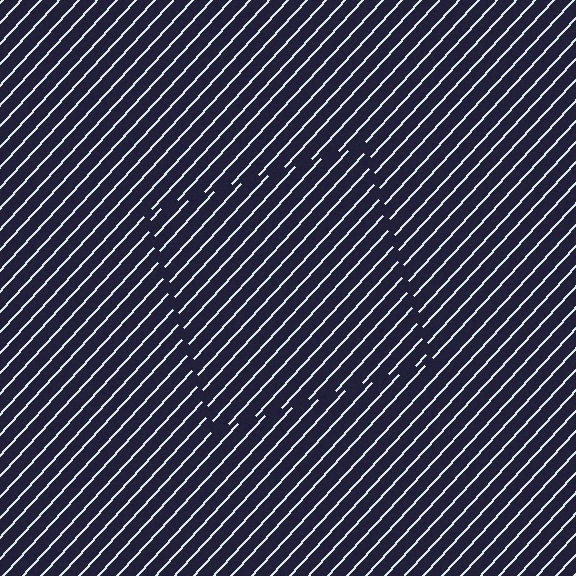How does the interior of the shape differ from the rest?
The interior of the shape contains the same grating, shifted by half a period — the contour is defined by the phase discontinuity where line-ends from the inner and outer gratings abut.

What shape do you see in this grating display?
An illusory square. The interior of the shape contains the same grating, shifted by half a period — the contour is defined by the phase discontinuity where line-ends from the inner and outer gratings abut.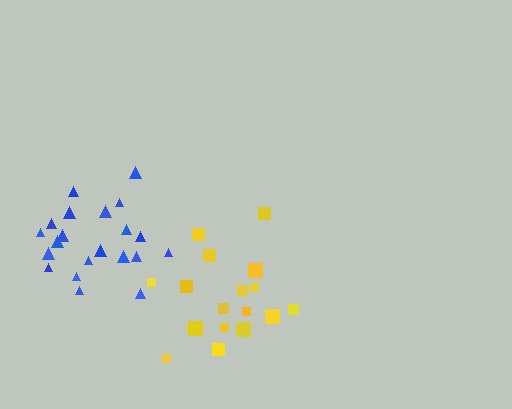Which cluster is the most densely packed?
Yellow.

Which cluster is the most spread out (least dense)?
Blue.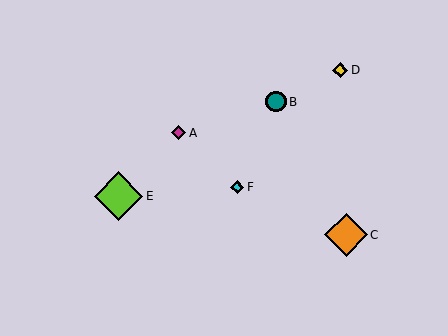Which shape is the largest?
The lime diamond (labeled E) is the largest.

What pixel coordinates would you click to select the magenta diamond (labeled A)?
Click at (179, 133) to select the magenta diamond A.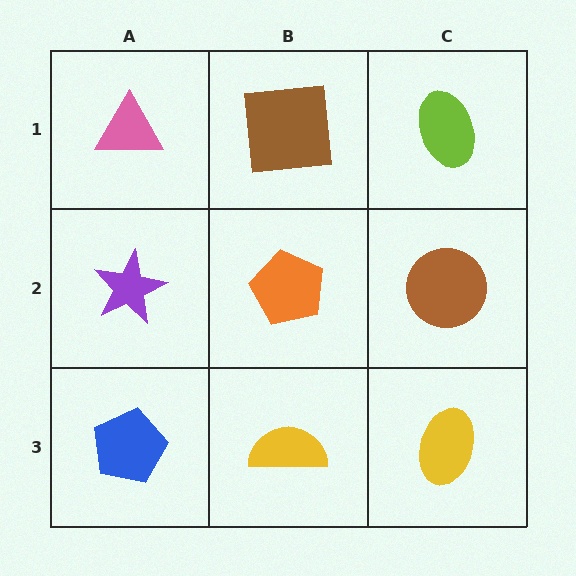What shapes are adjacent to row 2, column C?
A lime ellipse (row 1, column C), a yellow ellipse (row 3, column C), an orange pentagon (row 2, column B).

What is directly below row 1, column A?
A purple star.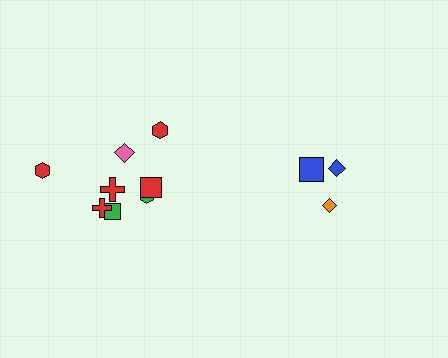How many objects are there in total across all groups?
There are 11 objects.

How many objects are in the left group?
There are 8 objects.